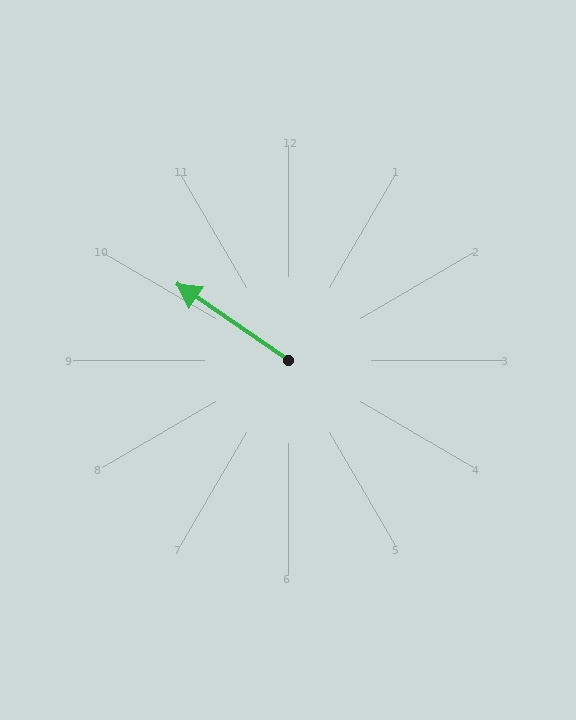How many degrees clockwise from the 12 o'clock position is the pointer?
Approximately 304 degrees.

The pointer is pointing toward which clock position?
Roughly 10 o'clock.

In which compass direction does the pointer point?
Northwest.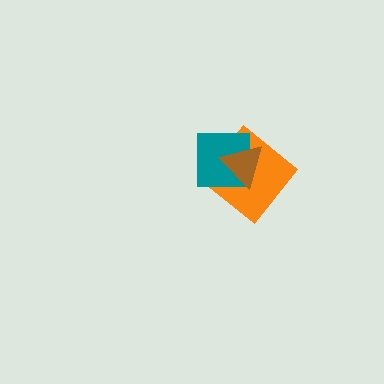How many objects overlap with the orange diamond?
2 objects overlap with the orange diamond.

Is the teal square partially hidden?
Yes, it is partially covered by another shape.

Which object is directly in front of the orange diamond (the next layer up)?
The teal square is directly in front of the orange diamond.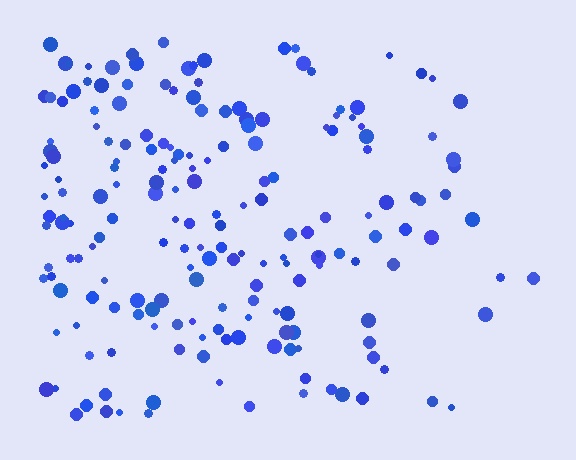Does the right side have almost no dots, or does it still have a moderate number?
Still a moderate number, just noticeably fewer than the left.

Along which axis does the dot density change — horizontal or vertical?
Horizontal.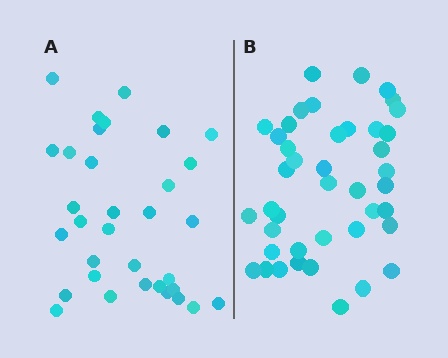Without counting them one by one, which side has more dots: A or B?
Region B (the right region) has more dots.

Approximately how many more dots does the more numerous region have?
Region B has roughly 8 or so more dots than region A.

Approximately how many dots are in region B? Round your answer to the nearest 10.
About 40 dots. (The exact count is 42, which rounds to 40.)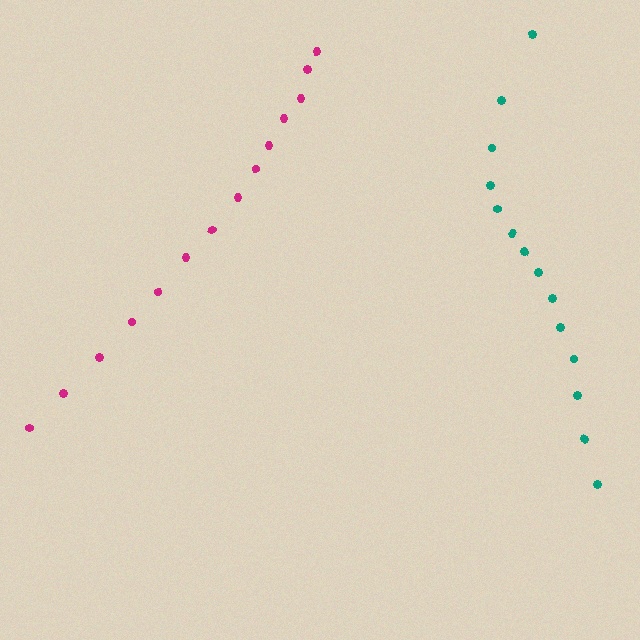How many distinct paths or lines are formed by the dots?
There are 2 distinct paths.